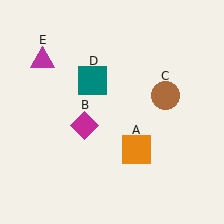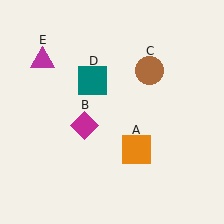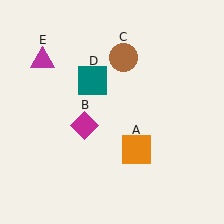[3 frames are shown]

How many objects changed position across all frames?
1 object changed position: brown circle (object C).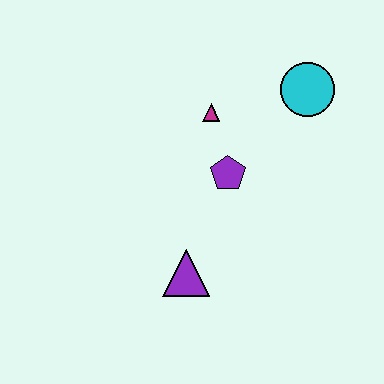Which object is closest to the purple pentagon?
The magenta triangle is closest to the purple pentagon.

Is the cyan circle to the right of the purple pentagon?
Yes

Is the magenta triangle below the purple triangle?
No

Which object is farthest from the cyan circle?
The purple triangle is farthest from the cyan circle.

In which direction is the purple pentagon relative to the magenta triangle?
The purple pentagon is below the magenta triangle.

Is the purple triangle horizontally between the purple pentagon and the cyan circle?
No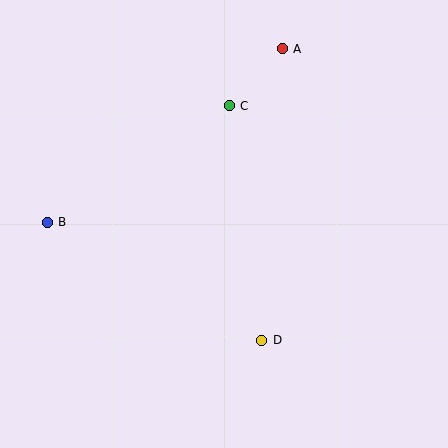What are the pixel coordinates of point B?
Point B is at (47, 222).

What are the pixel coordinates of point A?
Point A is at (282, 49).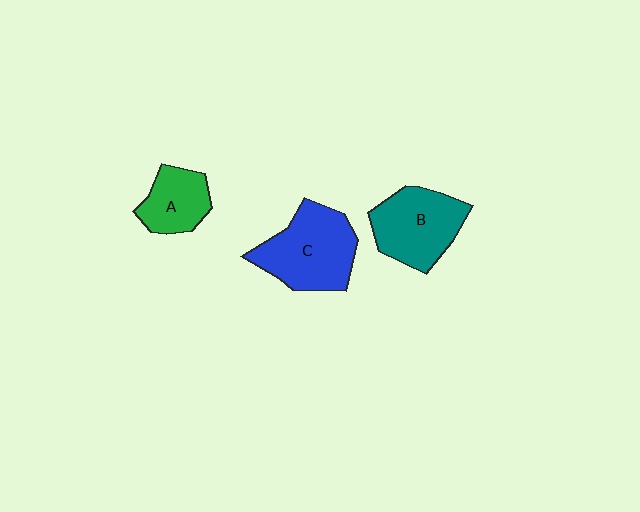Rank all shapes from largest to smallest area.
From largest to smallest: C (blue), B (teal), A (green).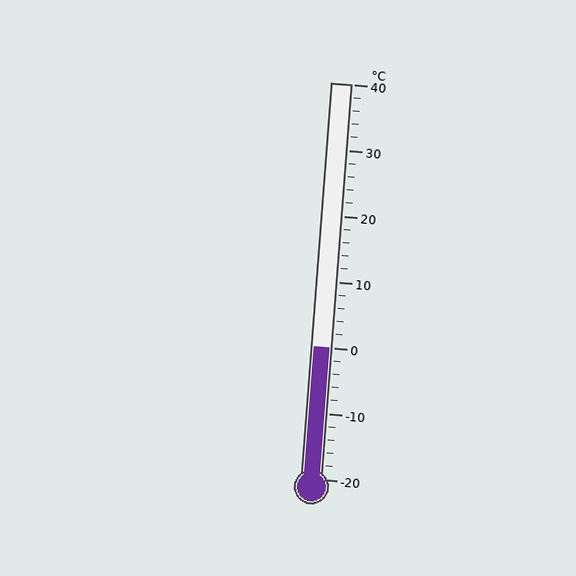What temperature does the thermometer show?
The thermometer shows approximately 0°C.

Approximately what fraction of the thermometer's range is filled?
The thermometer is filled to approximately 35% of its range.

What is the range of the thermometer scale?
The thermometer scale ranges from -20°C to 40°C.